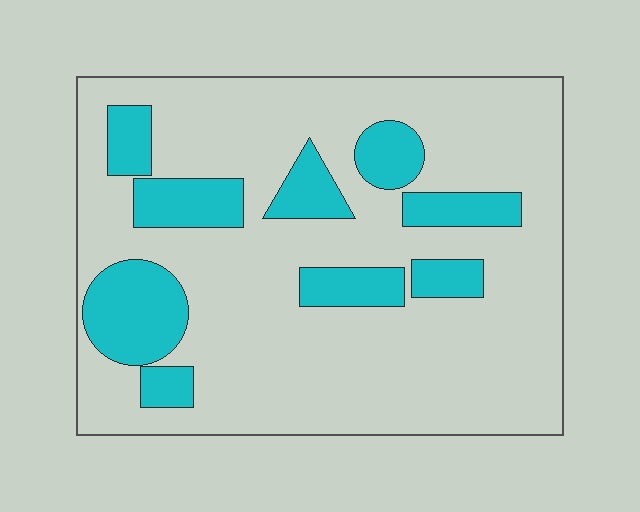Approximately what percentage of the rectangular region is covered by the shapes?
Approximately 20%.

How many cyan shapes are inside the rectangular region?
9.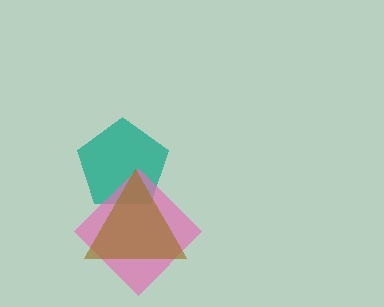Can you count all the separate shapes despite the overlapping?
Yes, there are 3 separate shapes.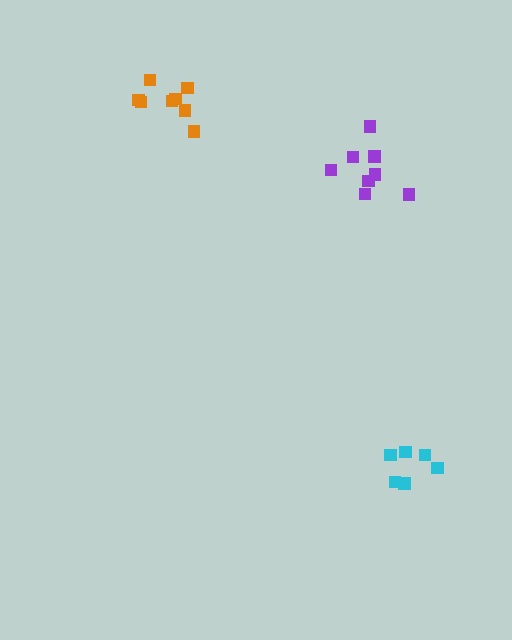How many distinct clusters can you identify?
There are 3 distinct clusters.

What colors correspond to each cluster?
The clusters are colored: purple, cyan, orange.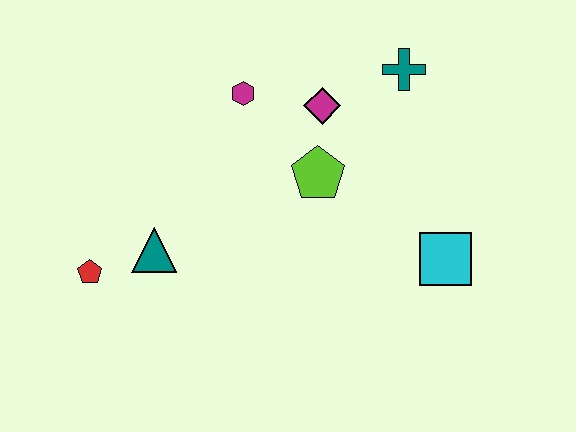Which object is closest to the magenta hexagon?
The magenta diamond is closest to the magenta hexagon.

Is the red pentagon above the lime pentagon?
No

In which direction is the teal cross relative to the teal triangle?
The teal cross is to the right of the teal triangle.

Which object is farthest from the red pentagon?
The teal cross is farthest from the red pentagon.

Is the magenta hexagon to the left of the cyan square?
Yes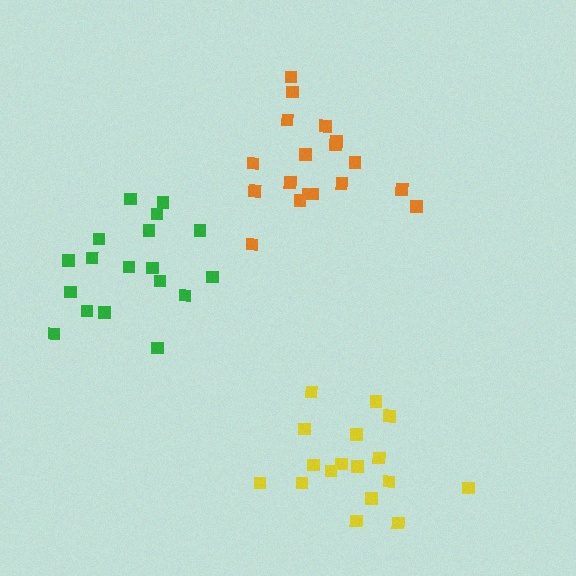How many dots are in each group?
Group 1: 17 dots, Group 2: 18 dots, Group 3: 18 dots (53 total).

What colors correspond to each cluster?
The clusters are colored: yellow, orange, green.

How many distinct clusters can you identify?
There are 3 distinct clusters.